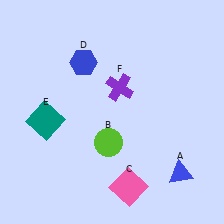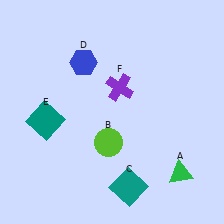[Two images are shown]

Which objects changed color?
A changed from blue to green. C changed from pink to teal.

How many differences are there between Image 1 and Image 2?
There are 2 differences between the two images.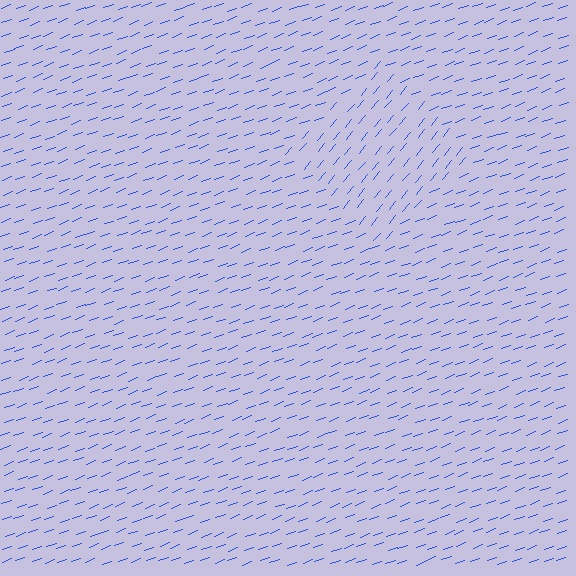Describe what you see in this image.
The image is filled with small blue line segments. A diamond region in the image has lines oriented differently from the surrounding lines, creating a visible texture boundary.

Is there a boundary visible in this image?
Yes, there is a texture boundary formed by a change in line orientation.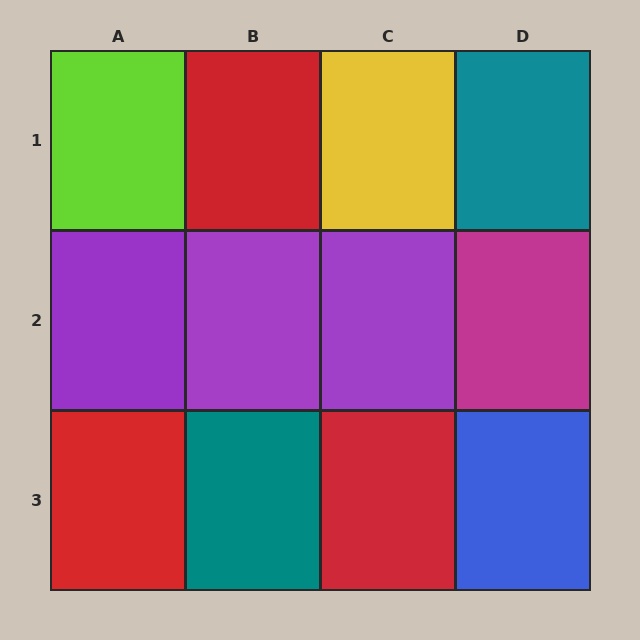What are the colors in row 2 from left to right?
Purple, purple, purple, magenta.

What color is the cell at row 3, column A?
Red.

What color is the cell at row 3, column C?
Red.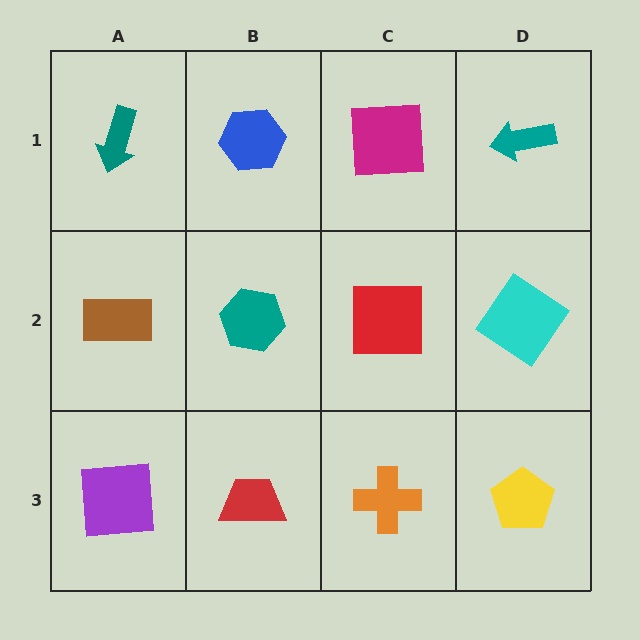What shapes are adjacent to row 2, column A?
A teal arrow (row 1, column A), a purple square (row 3, column A), a teal hexagon (row 2, column B).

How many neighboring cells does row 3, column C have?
3.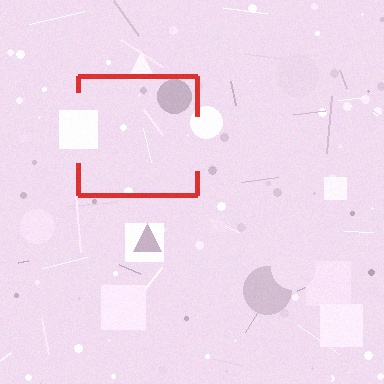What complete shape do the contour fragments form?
The contour fragments form a square.